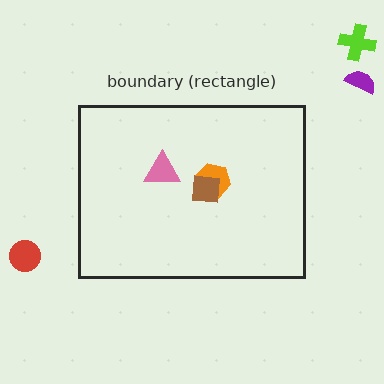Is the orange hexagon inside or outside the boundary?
Inside.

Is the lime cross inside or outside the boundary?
Outside.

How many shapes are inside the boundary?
3 inside, 3 outside.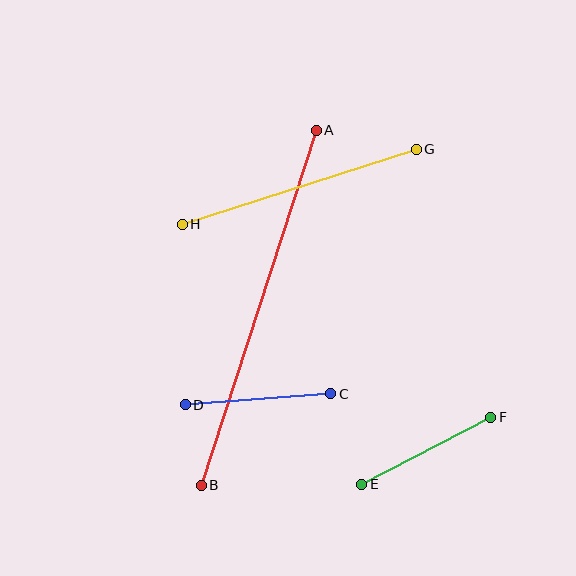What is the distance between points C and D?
The distance is approximately 146 pixels.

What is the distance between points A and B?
The distance is approximately 373 pixels.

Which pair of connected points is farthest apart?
Points A and B are farthest apart.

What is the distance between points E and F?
The distance is approximately 145 pixels.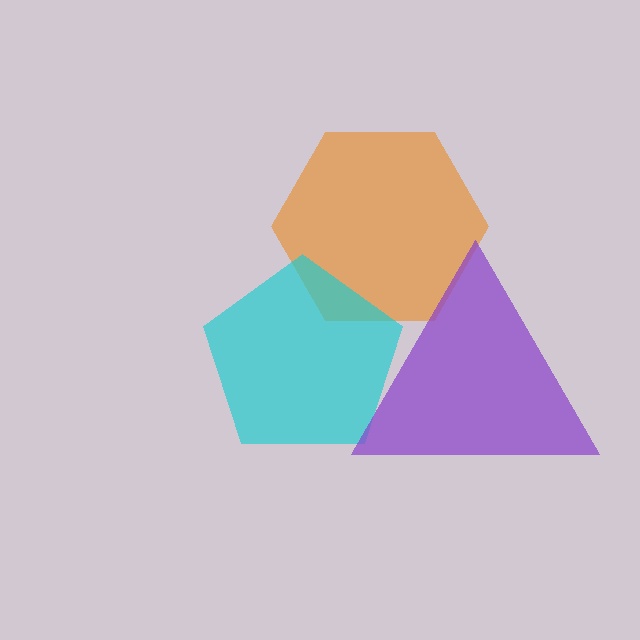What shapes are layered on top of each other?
The layered shapes are: an orange hexagon, a cyan pentagon, a purple triangle.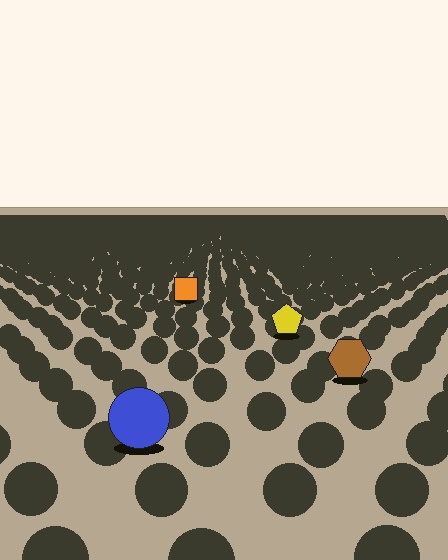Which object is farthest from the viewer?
The orange square is farthest from the viewer. It appears smaller and the ground texture around it is denser.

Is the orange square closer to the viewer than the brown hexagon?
No. The brown hexagon is closer — you can tell from the texture gradient: the ground texture is coarser near it.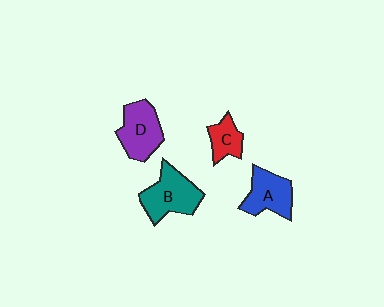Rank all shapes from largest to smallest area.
From largest to smallest: B (teal), D (purple), A (blue), C (red).